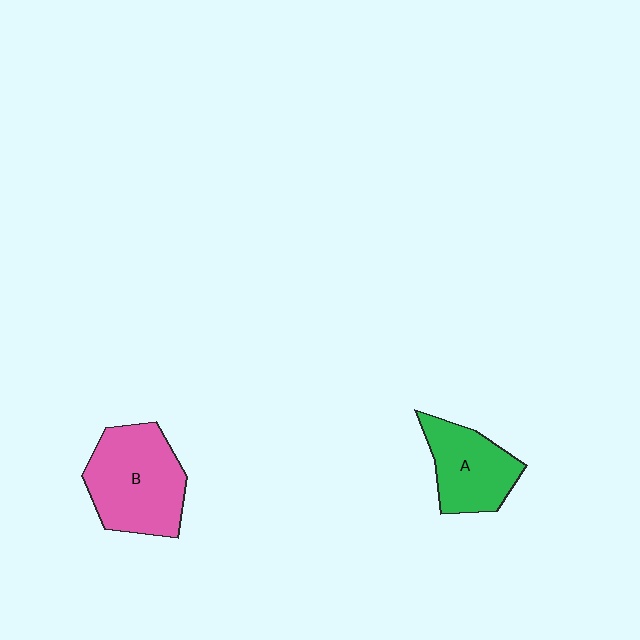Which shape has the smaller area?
Shape A (green).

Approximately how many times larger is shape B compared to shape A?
Approximately 1.4 times.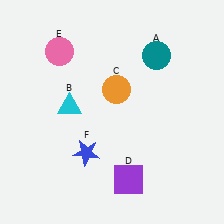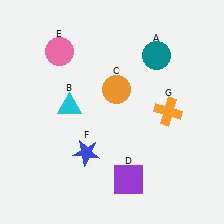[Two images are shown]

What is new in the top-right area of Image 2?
An orange cross (G) was added in the top-right area of Image 2.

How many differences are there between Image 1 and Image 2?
There is 1 difference between the two images.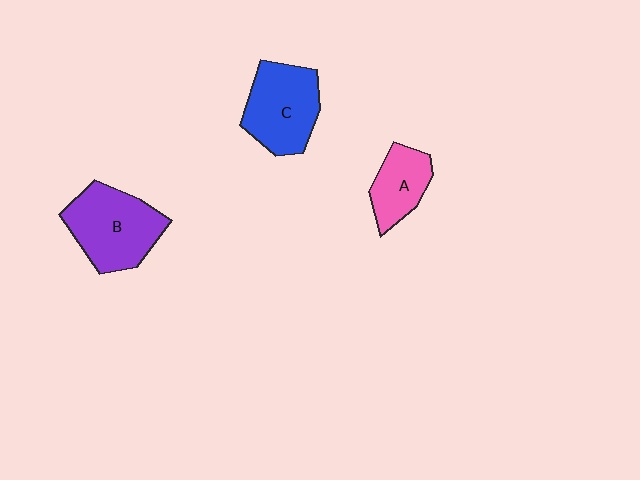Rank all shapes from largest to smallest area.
From largest to smallest: B (purple), C (blue), A (pink).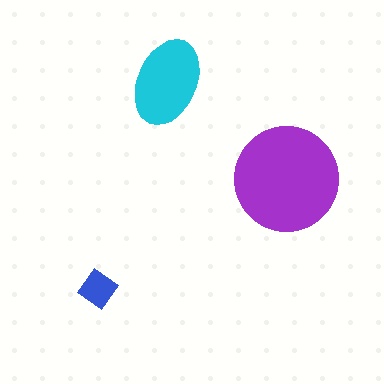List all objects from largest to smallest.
The purple circle, the cyan ellipse, the blue diamond.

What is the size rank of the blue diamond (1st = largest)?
3rd.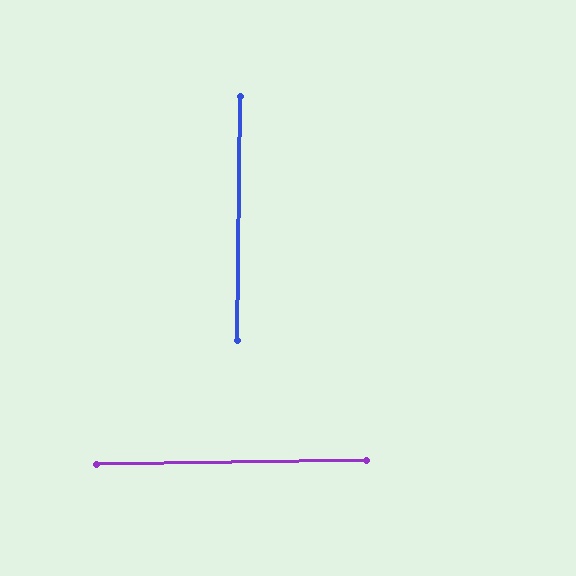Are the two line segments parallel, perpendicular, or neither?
Perpendicular — they meet at approximately 89°.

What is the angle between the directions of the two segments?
Approximately 89 degrees.